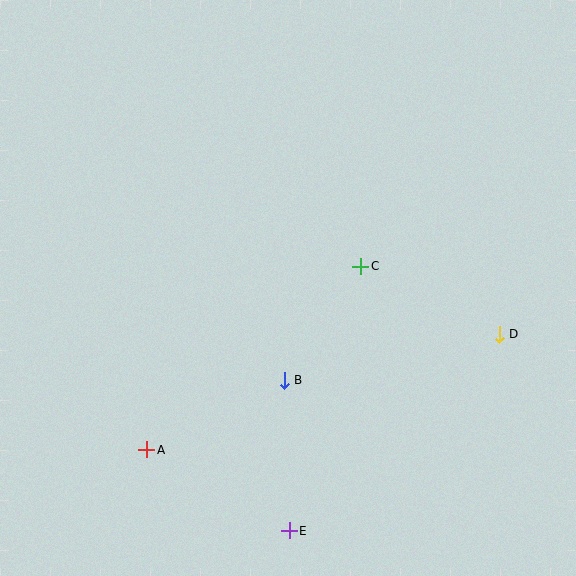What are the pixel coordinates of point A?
Point A is at (147, 450).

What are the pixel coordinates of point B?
Point B is at (284, 380).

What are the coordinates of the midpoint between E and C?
The midpoint between E and C is at (325, 399).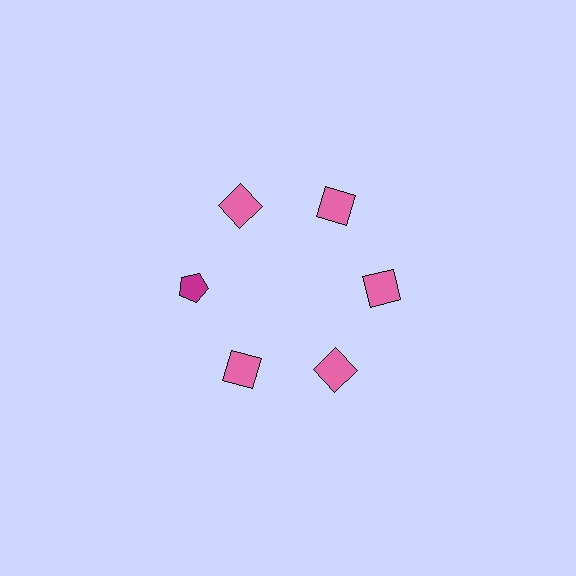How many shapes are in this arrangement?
There are 6 shapes arranged in a ring pattern.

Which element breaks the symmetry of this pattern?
The magenta pentagon at roughly the 9 o'clock position breaks the symmetry. All other shapes are pink squares.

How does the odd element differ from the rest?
It differs in both color (magenta instead of pink) and shape (pentagon instead of square).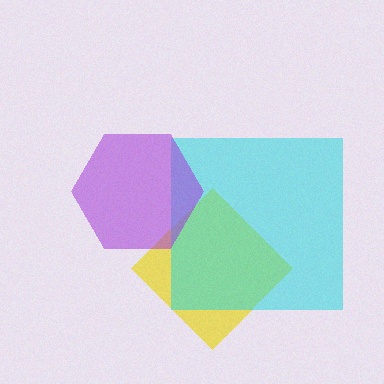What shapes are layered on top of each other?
The layered shapes are: a yellow diamond, a cyan square, a purple hexagon.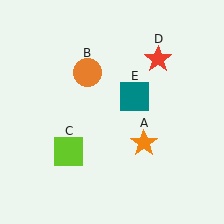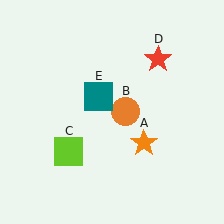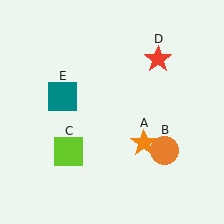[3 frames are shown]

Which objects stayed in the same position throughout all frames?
Orange star (object A) and lime square (object C) and red star (object D) remained stationary.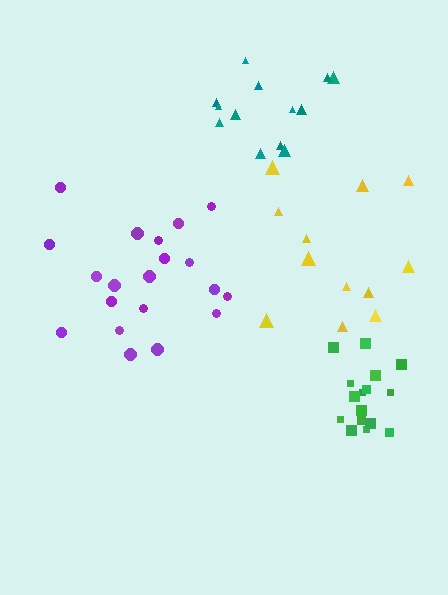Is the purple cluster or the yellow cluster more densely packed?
Purple.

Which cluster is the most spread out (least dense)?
Yellow.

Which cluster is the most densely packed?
Green.